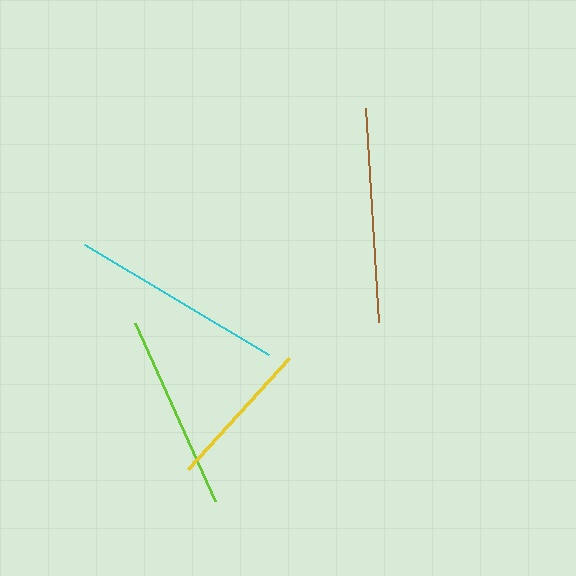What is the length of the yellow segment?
The yellow segment is approximately 151 pixels long.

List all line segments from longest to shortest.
From longest to shortest: brown, cyan, lime, yellow.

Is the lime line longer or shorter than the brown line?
The brown line is longer than the lime line.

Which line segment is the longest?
The brown line is the longest at approximately 214 pixels.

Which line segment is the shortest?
The yellow line is the shortest at approximately 151 pixels.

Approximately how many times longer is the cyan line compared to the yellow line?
The cyan line is approximately 1.4 times the length of the yellow line.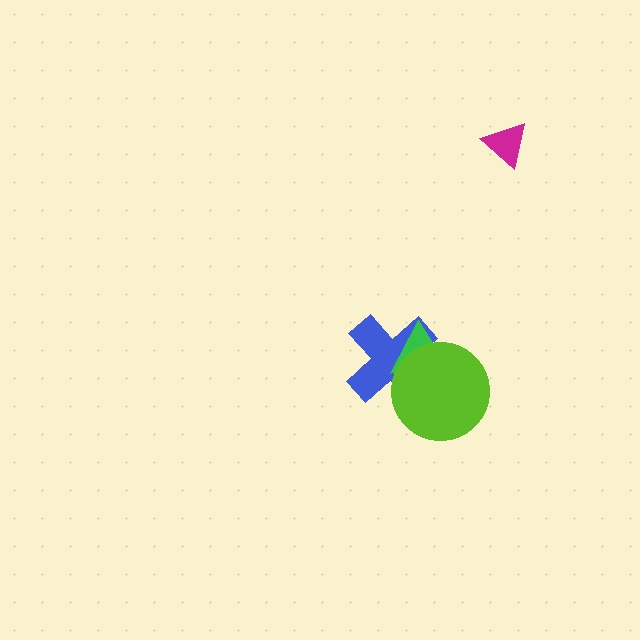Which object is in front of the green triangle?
The lime circle is in front of the green triangle.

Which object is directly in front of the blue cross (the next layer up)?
The green triangle is directly in front of the blue cross.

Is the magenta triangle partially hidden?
No, no other shape covers it.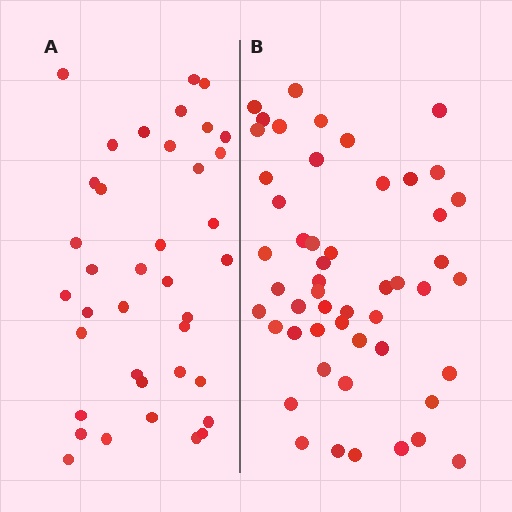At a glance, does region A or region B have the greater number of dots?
Region B (the right region) has more dots.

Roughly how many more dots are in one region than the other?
Region B has approximately 15 more dots than region A.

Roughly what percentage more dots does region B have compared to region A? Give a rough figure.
About 35% more.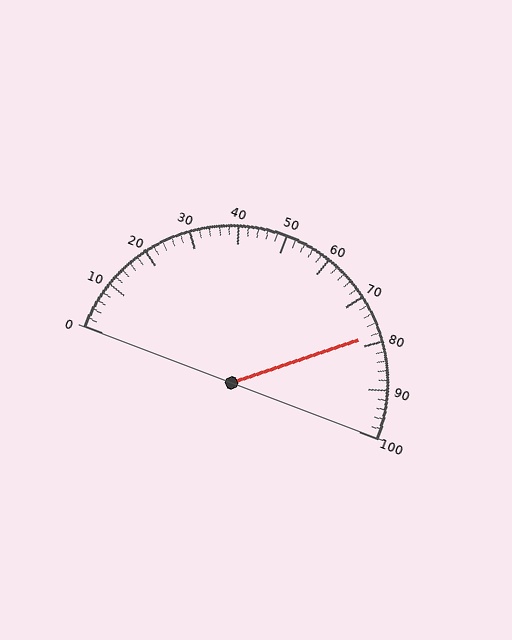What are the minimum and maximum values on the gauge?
The gauge ranges from 0 to 100.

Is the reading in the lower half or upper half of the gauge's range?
The reading is in the upper half of the range (0 to 100).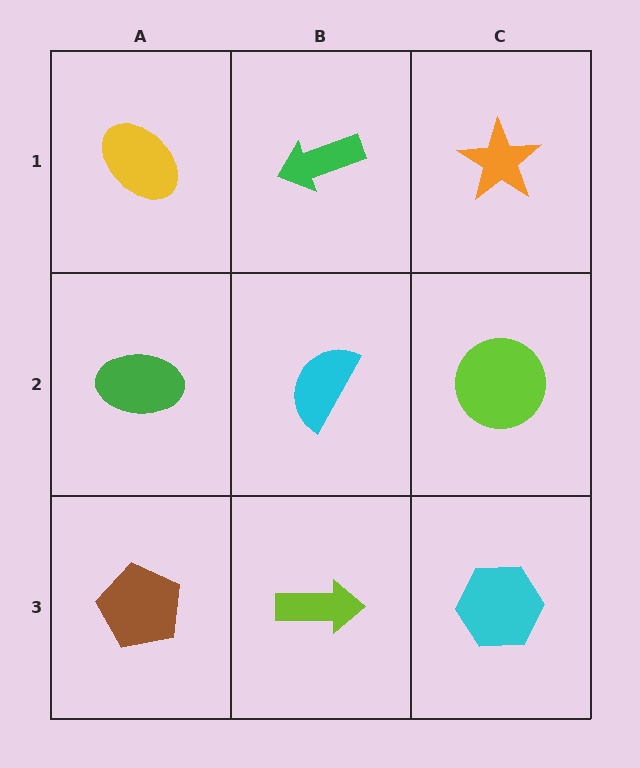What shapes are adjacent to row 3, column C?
A lime circle (row 2, column C), a lime arrow (row 3, column B).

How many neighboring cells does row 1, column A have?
2.